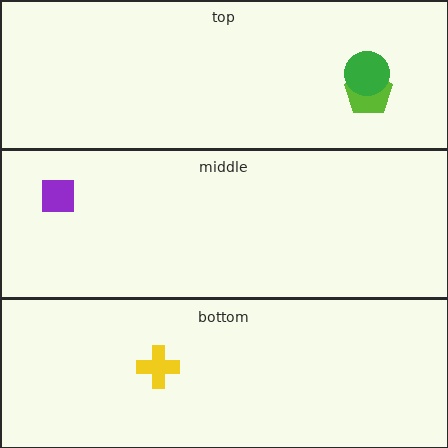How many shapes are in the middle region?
1.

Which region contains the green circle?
The top region.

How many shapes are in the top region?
2.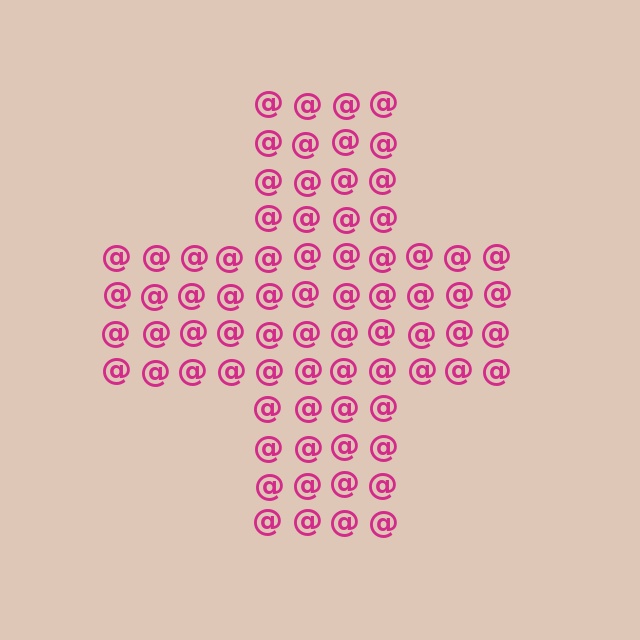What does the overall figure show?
The overall figure shows a cross.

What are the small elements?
The small elements are at signs.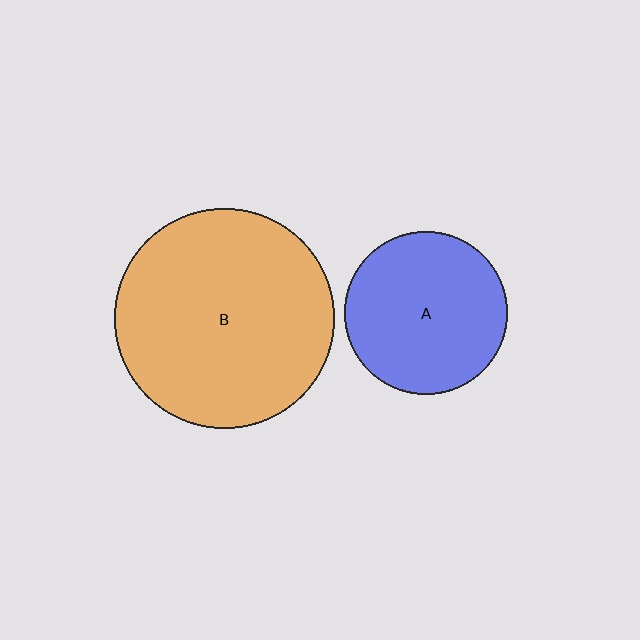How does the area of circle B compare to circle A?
Approximately 1.8 times.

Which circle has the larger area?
Circle B (orange).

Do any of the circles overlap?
No, none of the circles overlap.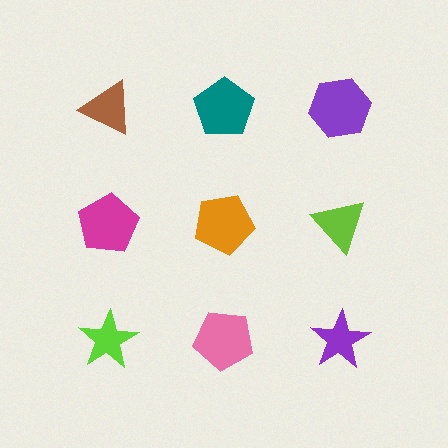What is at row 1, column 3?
A purple hexagon.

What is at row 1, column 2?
A teal pentagon.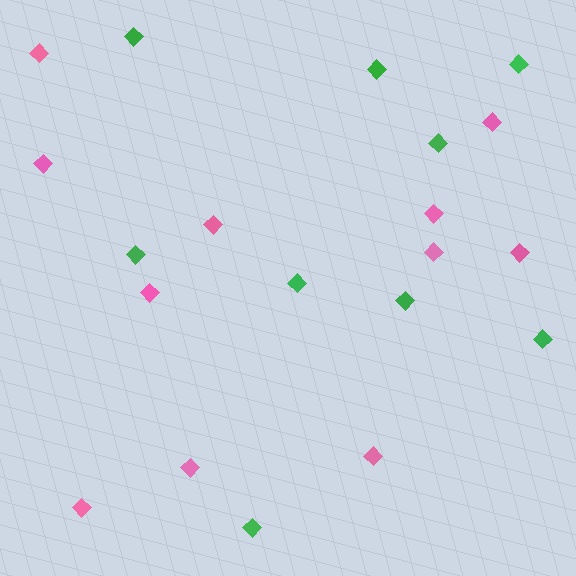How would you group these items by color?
There are 2 groups: one group of green diamonds (9) and one group of pink diamonds (11).